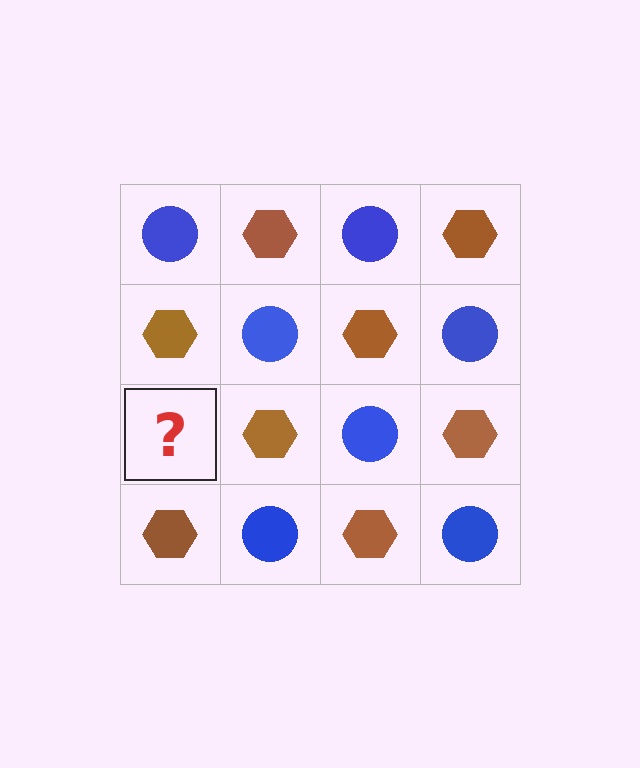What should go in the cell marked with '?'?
The missing cell should contain a blue circle.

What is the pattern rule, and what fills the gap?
The rule is that it alternates blue circle and brown hexagon in a checkerboard pattern. The gap should be filled with a blue circle.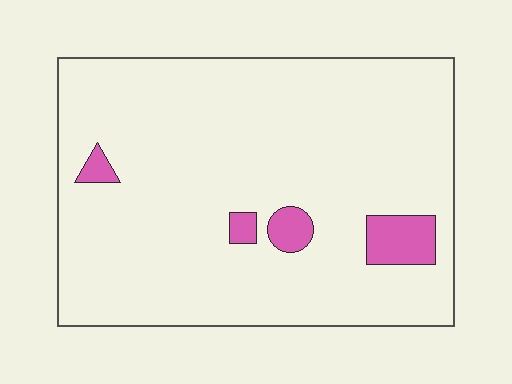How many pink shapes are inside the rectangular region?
4.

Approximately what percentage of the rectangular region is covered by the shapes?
Approximately 5%.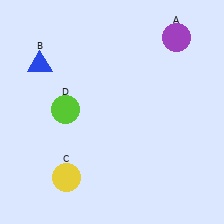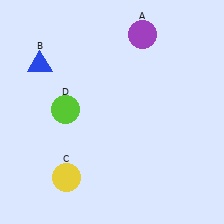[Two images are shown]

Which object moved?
The purple circle (A) moved left.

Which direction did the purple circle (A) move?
The purple circle (A) moved left.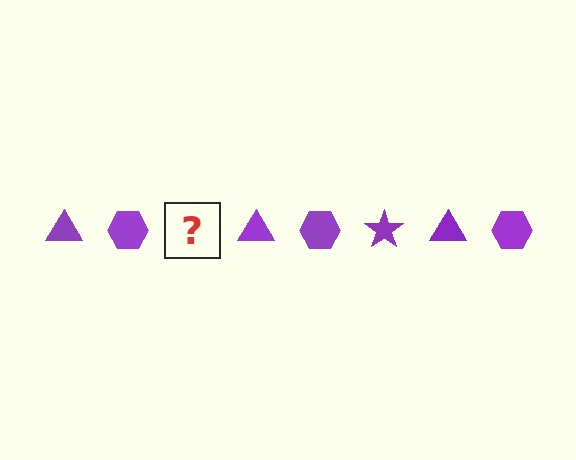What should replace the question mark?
The question mark should be replaced with a purple star.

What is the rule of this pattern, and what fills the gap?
The rule is that the pattern cycles through triangle, hexagon, star shapes in purple. The gap should be filled with a purple star.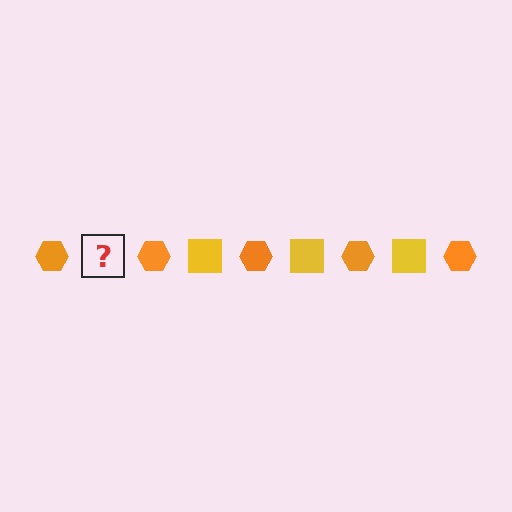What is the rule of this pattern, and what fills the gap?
The rule is that the pattern alternates between orange hexagon and yellow square. The gap should be filled with a yellow square.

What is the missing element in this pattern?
The missing element is a yellow square.